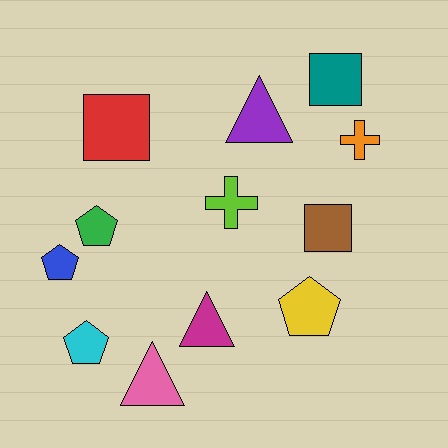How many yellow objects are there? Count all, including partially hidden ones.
There is 1 yellow object.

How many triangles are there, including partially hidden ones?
There are 3 triangles.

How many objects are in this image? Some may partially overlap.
There are 12 objects.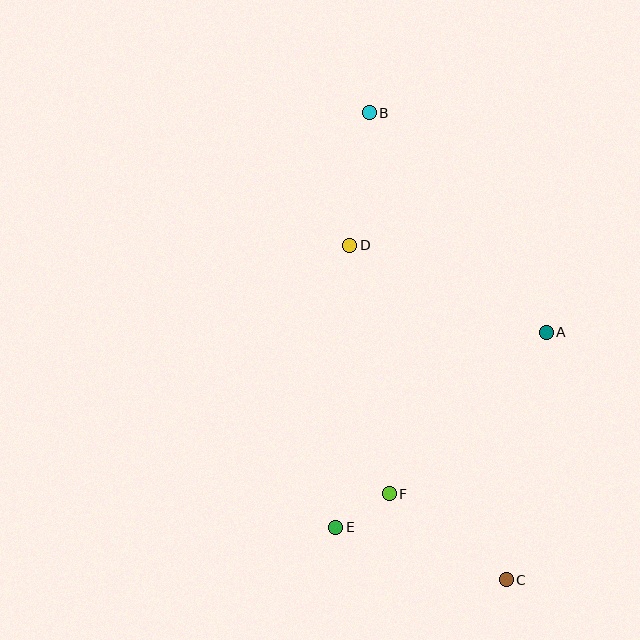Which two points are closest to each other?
Points E and F are closest to each other.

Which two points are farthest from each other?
Points B and C are farthest from each other.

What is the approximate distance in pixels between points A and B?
The distance between A and B is approximately 282 pixels.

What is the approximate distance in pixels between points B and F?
The distance between B and F is approximately 382 pixels.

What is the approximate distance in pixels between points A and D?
The distance between A and D is approximately 215 pixels.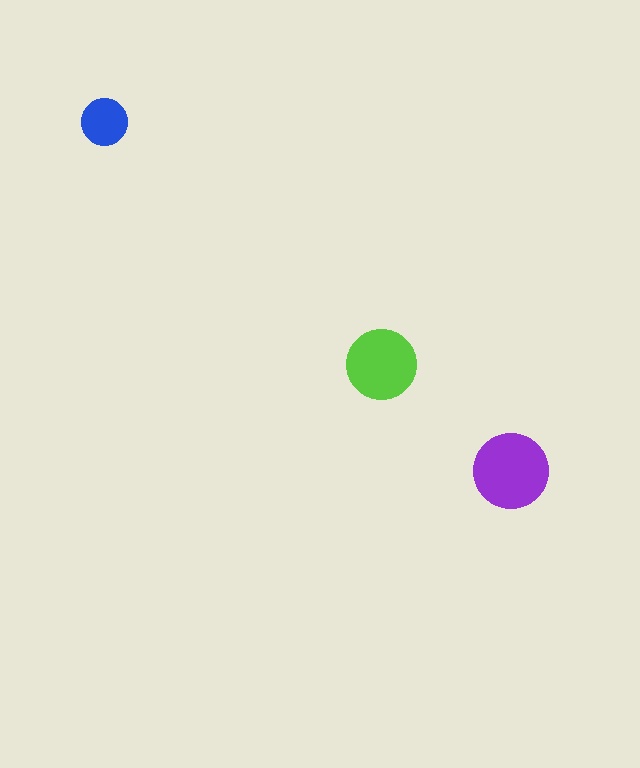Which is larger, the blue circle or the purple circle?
The purple one.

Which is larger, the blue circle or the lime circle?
The lime one.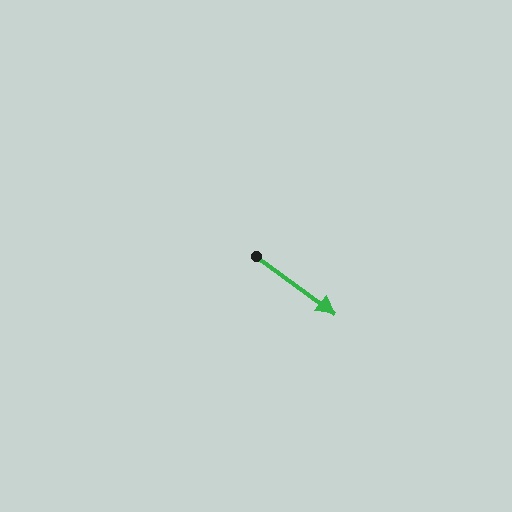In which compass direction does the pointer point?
Southeast.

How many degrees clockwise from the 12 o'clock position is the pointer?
Approximately 126 degrees.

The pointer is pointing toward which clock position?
Roughly 4 o'clock.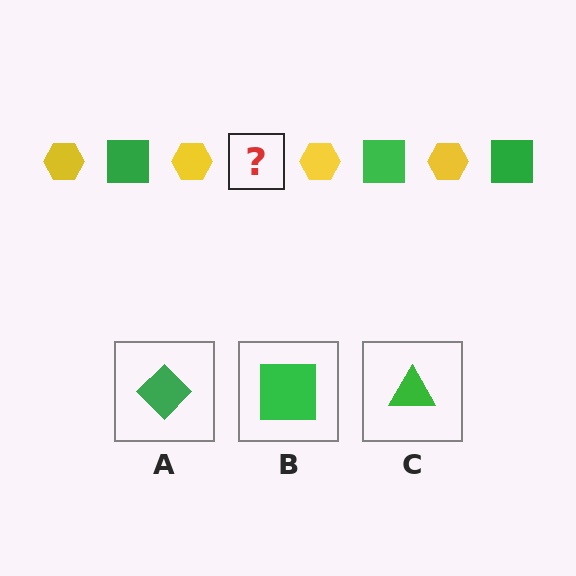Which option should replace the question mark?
Option B.